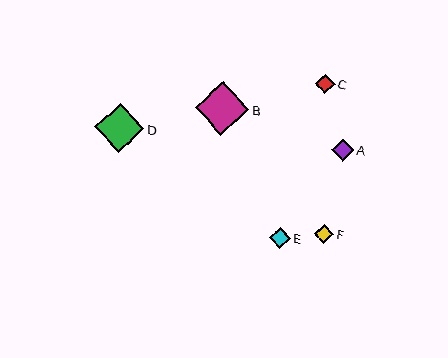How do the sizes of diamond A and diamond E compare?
Diamond A and diamond E are approximately the same size.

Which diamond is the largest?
Diamond B is the largest with a size of approximately 54 pixels.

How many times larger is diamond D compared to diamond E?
Diamond D is approximately 2.3 times the size of diamond E.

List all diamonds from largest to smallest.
From largest to smallest: B, D, A, E, C, F.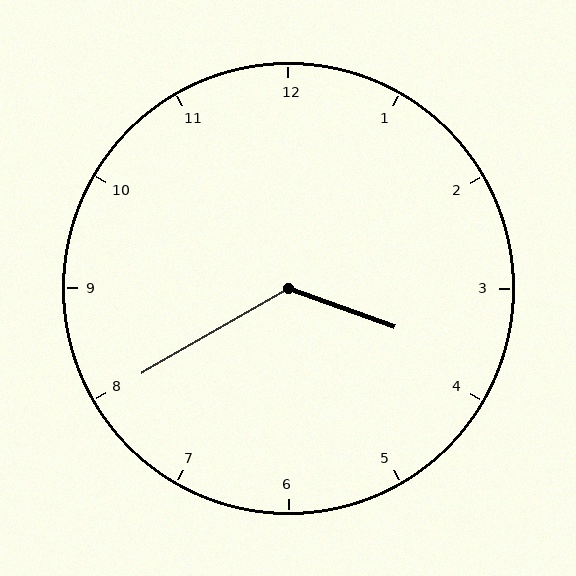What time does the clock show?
3:40.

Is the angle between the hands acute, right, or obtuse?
It is obtuse.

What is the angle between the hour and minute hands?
Approximately 130 degrees.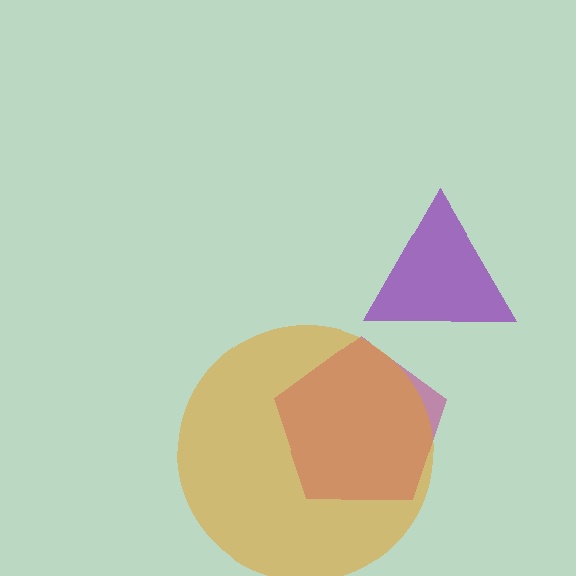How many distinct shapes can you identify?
There are 3 distinct shapes: a purple triangle, a magenta pentagon, an orange circle.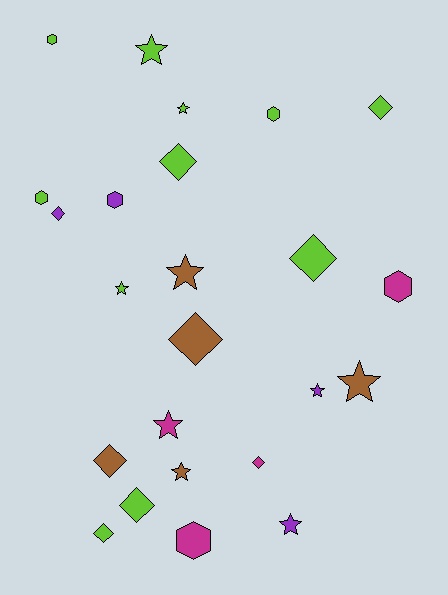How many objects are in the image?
There are 24 objects.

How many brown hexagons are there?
There are no brown hexagons.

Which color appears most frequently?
Lime, with 11 objects.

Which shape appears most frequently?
Diamond, with 9 objects.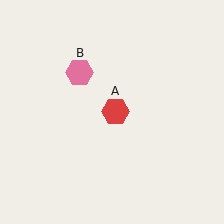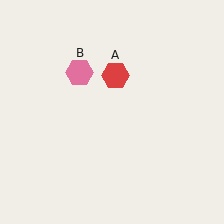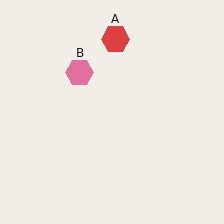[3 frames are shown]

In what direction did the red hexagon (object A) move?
The red hexagon (object A) moved up.